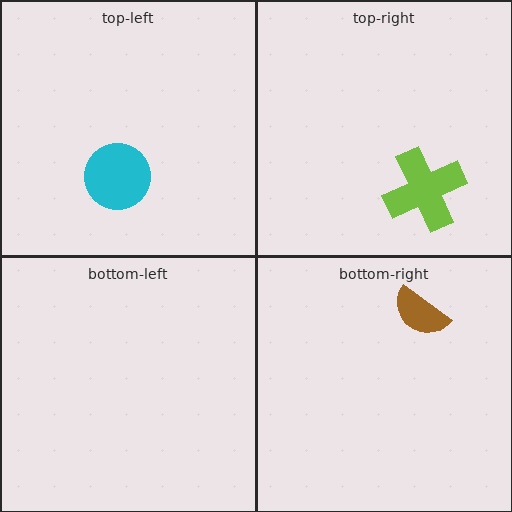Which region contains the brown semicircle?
The bottom-right region.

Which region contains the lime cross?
The top-right region.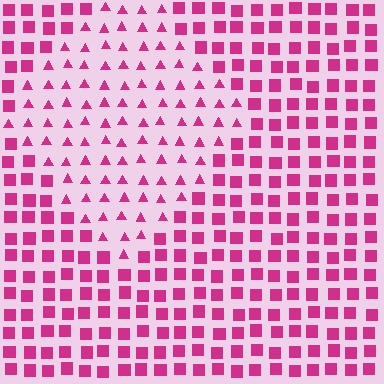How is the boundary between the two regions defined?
The boundary is defined by a change in element shape: triangles inside vs. squares outside. All elements share the same color and spacing.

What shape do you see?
I see a diamond.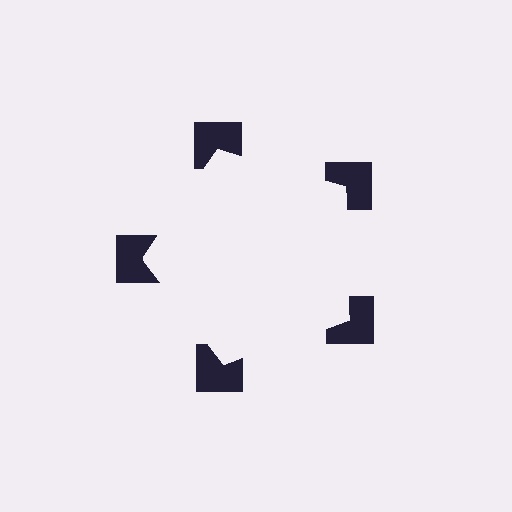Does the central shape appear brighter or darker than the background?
It typically appears slightly brighter than the background, even though no actual brightness change is drawn.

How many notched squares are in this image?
There are 5 — one at each vertex of the illusory pentagon.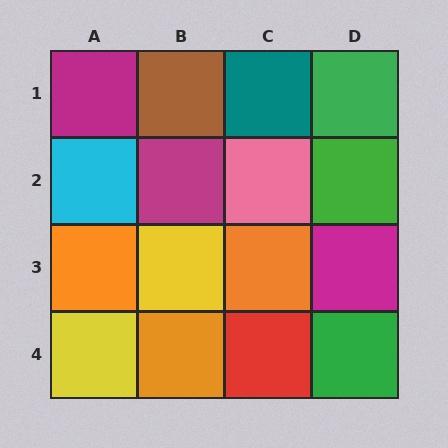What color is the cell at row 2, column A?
Cyan.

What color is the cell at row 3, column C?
Orange.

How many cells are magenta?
3 cells are magenta.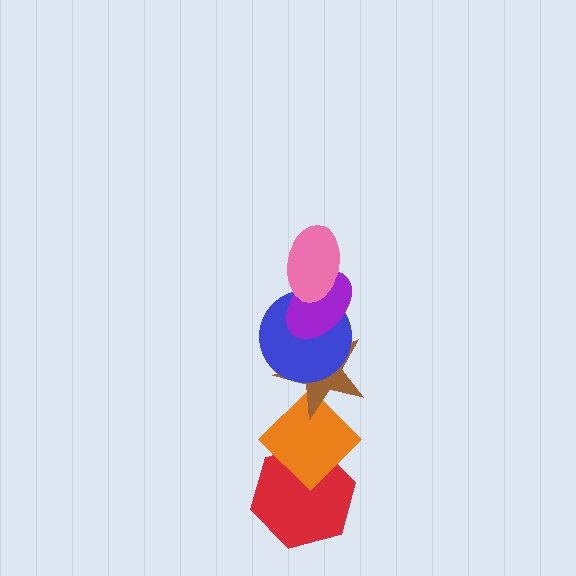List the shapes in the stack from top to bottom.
From top to bottom: the pink ellipse, the purple ellipse, the blue circle, the brown star, the orange diamond, the red hexagon.